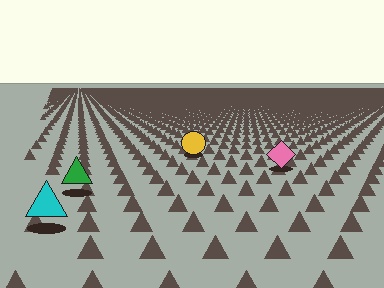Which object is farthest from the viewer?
The yellow circle is farthest from the viewer. It appears smaller and the ground texture around it is denser.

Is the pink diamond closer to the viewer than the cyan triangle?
No. The cyan triangle is closer — you can tell from the texture gradient: the ground texture is coarser near it.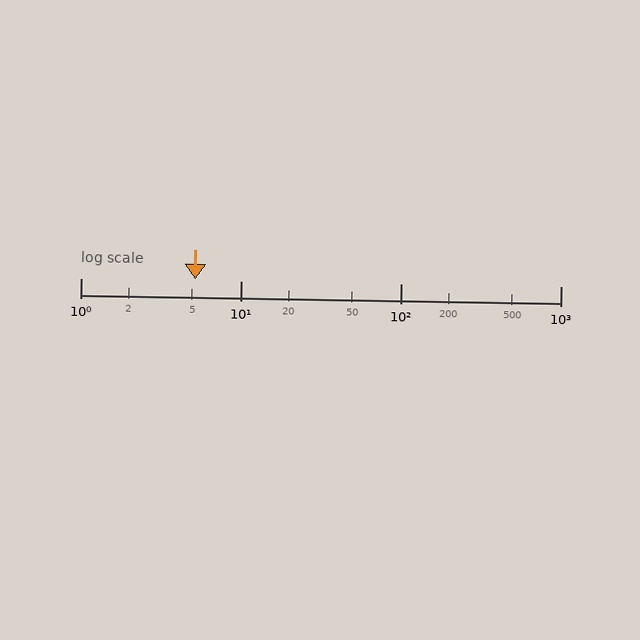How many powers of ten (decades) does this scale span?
The scale spans 3 decades, from 1 to 1000.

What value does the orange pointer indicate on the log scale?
The pointer indicates approximately 5.2.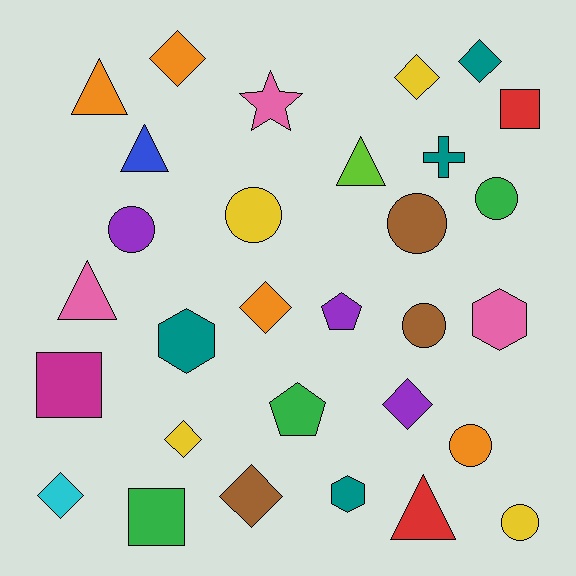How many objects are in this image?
There are 30 objects.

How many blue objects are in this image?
There is 1 blue object.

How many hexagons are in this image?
There are 3 hexagons.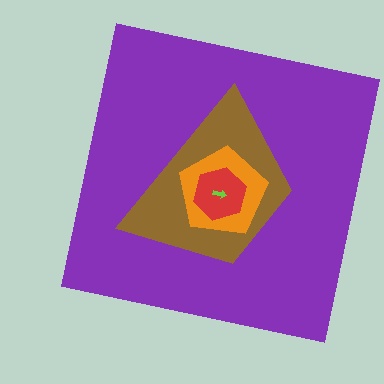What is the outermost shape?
The purple square.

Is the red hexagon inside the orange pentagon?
Yes.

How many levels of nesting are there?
5.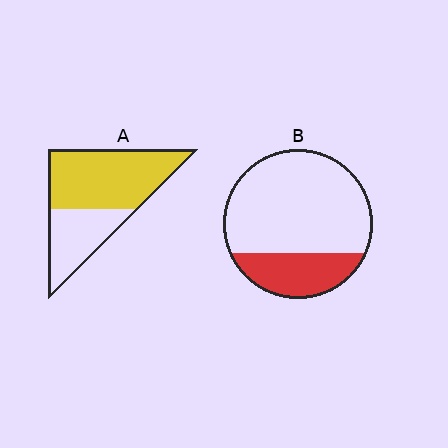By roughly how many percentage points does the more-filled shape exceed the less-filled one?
By roughly 40 percentage points (A over B).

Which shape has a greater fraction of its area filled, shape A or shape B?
Shape A.